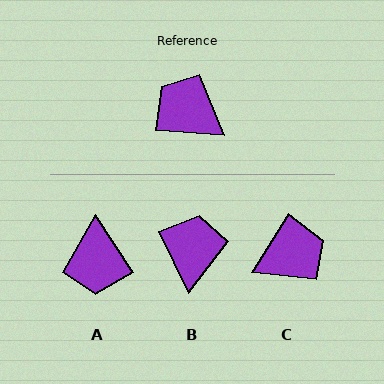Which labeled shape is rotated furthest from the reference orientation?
A, about 128 degrees away.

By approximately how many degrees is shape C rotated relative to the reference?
Approximately 118 degrees clockwise.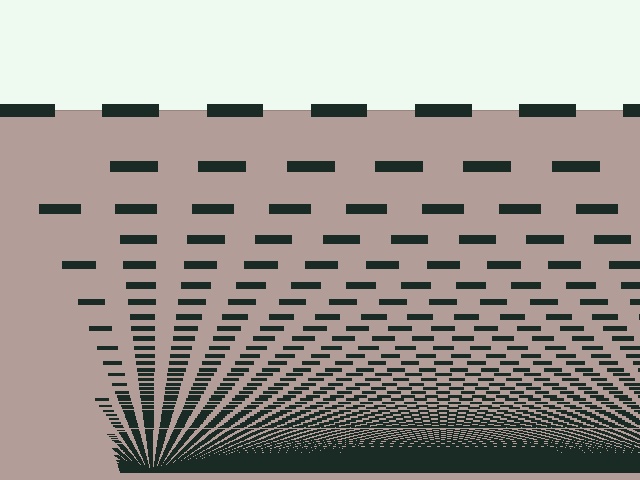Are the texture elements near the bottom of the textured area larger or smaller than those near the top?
Smaller. The gradient is inverted — elements near the bottom are smaller and denser.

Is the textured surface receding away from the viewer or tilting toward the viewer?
The surface appears to tilt toward the viewer. Texture elements get larger and sparser toward the top.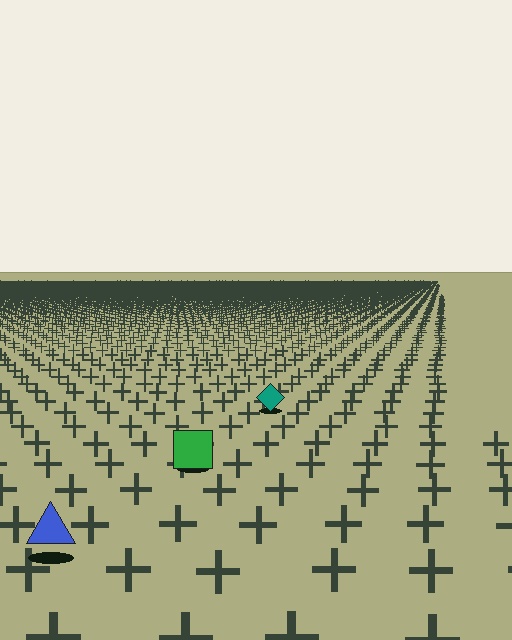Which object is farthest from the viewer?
The teal diamond is farthest from the viewer. It appears smaller and the ground texture around it is denser.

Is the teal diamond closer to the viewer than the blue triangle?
No. The blue triangle is closer — you can tell from the texture gradient: the ground texture is coarser near it.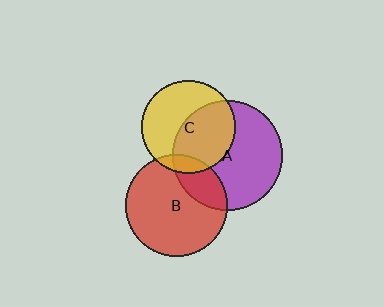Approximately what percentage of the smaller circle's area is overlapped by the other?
Approximately 25%.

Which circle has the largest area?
Circle A (purple).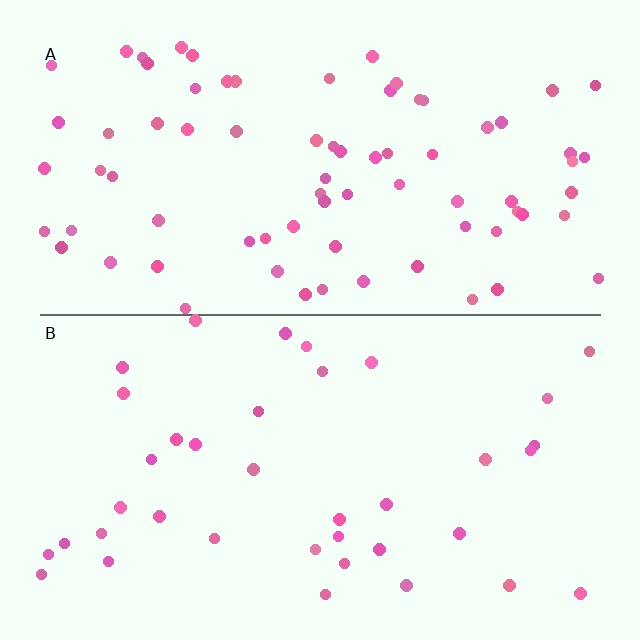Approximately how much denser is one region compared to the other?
Approximately 2.0× — region A over region B.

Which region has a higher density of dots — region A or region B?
A (the top).